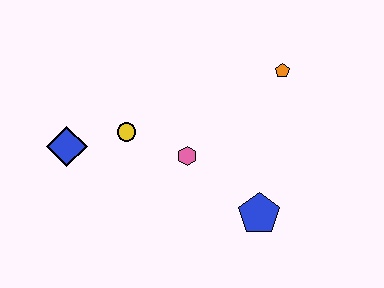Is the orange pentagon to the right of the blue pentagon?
Yes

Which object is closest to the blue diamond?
The yellow circle is closest to the blue diamond.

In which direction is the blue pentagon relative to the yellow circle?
The blue pentagon is to the right of the yellow circle.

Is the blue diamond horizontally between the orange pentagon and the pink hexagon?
No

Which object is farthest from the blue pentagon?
The blue diamond is farthest from the blue pentagon.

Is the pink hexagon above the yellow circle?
No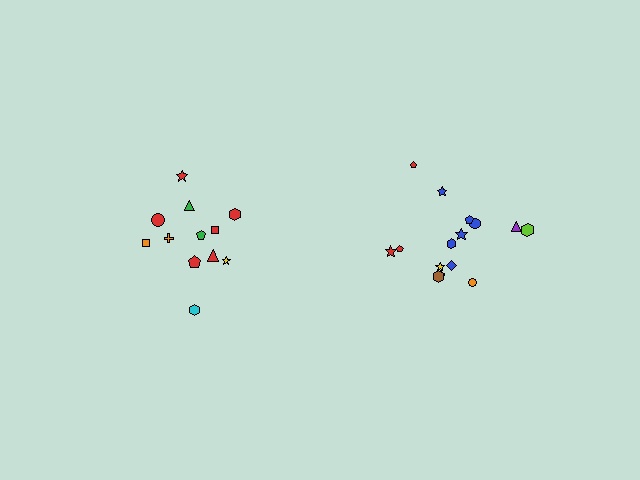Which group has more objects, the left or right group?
The right group.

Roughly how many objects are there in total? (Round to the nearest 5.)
Roughly 25 objects in total.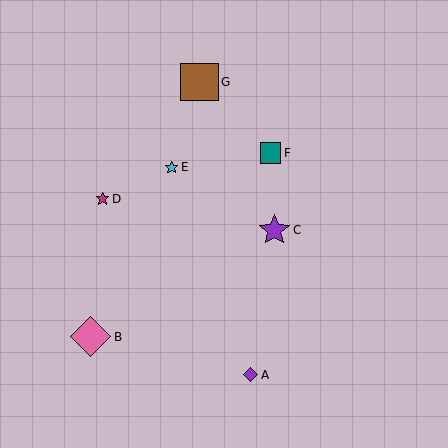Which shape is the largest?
The pink diamond (labeled B) is the largest.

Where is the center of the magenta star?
The center of the magenta star is at (103, 199).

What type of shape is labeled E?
Shape E is a cyan star.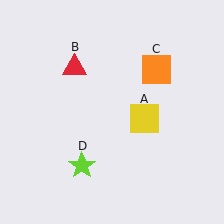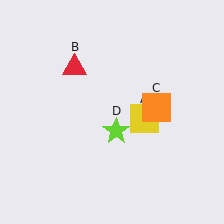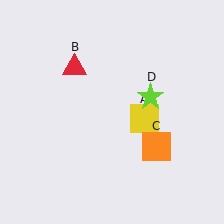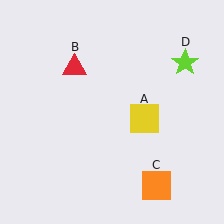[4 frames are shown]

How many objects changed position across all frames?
2 objects changed position: orange square (object C), lime star (object D).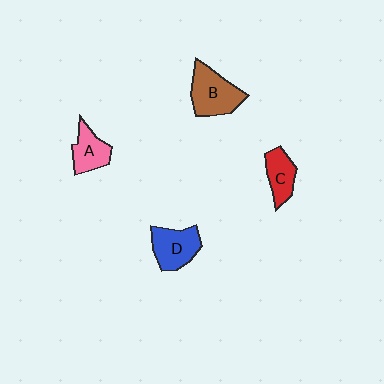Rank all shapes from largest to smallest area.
From largest to smallest: B (brown), D (blue), A (pink), C (red).